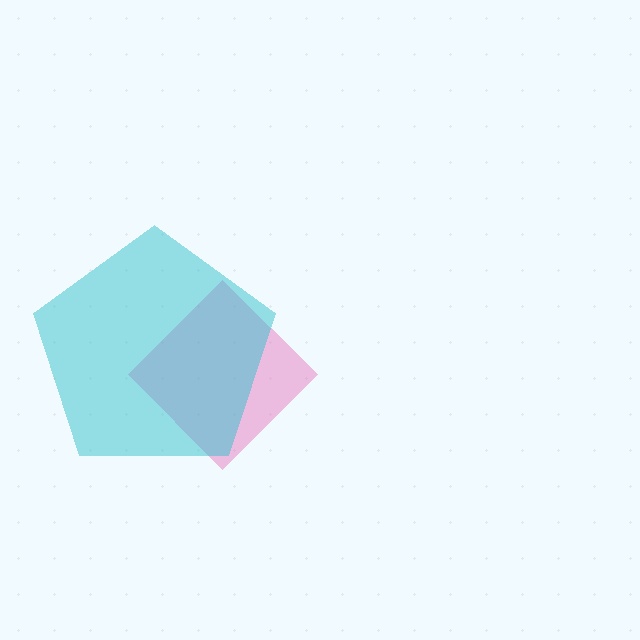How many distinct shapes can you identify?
There are 2 distinct shapes: a pink diamond, a cyan pentagon.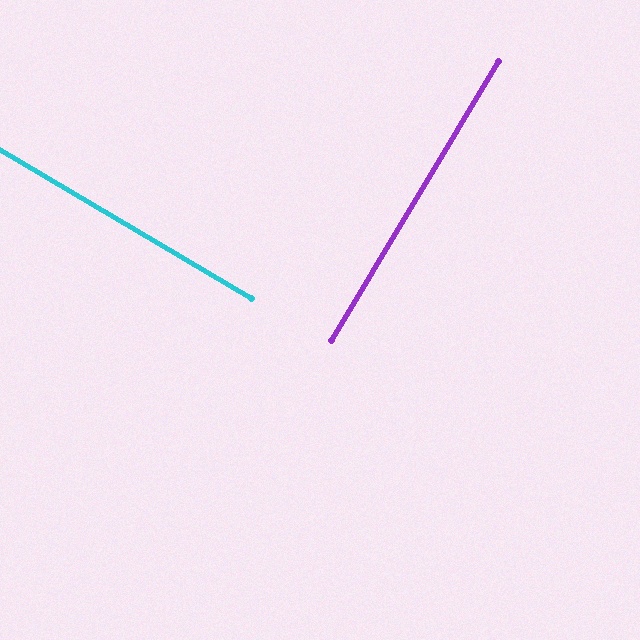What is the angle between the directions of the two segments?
Approximately 89 degrees.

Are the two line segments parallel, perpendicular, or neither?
Perpendicular — they meet at approximately 89°.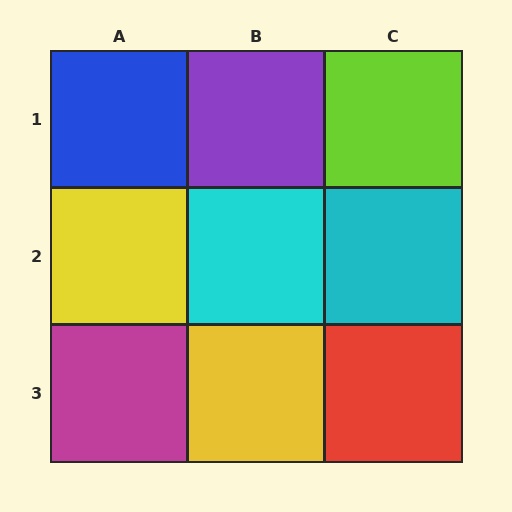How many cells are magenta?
1 cell is magenta.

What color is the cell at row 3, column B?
Yellow.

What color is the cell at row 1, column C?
Lime.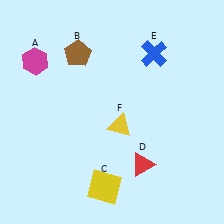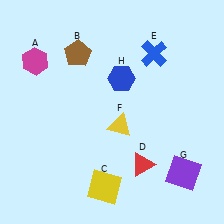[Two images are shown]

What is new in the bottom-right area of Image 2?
A purple square (G) was added in the bottom-right area of Image 2.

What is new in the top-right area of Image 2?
A blue hexagon (H) was added in the top-right area of Image 2.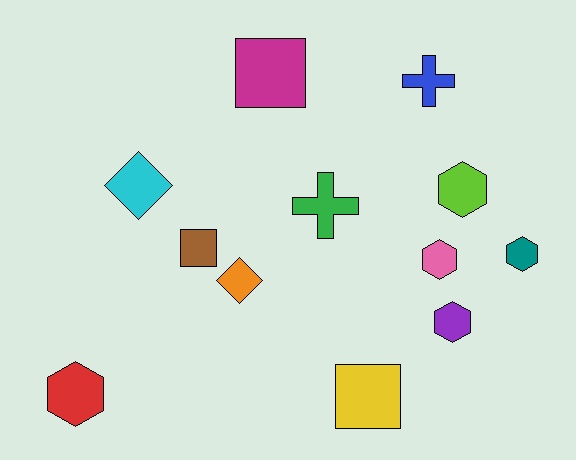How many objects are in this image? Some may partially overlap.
There are 12 objects.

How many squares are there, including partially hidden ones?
There are 3 squares.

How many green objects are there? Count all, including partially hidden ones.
There is 1 green object.